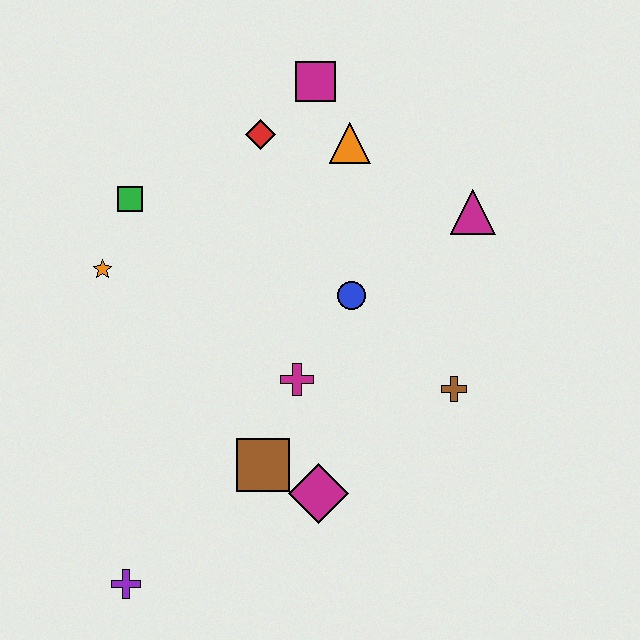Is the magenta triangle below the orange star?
No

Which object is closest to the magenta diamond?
The brown square is closest to the magenta diamond.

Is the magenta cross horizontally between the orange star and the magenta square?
Yes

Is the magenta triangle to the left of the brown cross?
No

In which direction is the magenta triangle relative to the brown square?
The magenta triangle is above the brown square.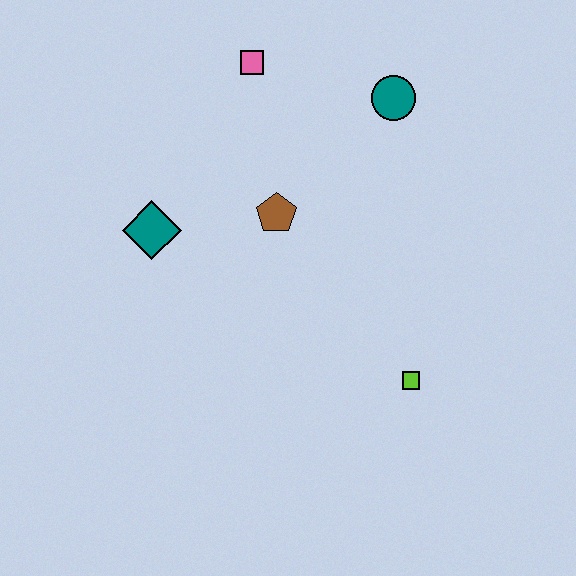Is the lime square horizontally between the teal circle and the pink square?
No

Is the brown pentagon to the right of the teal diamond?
Yes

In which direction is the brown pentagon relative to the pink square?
The brown pentagon is below the pink square.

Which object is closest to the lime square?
The brown pentagon is closest to the lime square.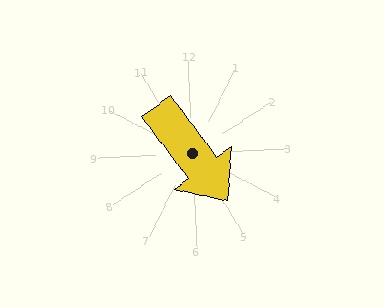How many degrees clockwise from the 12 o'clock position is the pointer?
Approximately 146 degrees.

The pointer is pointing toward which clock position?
Roughly 5 o'clock.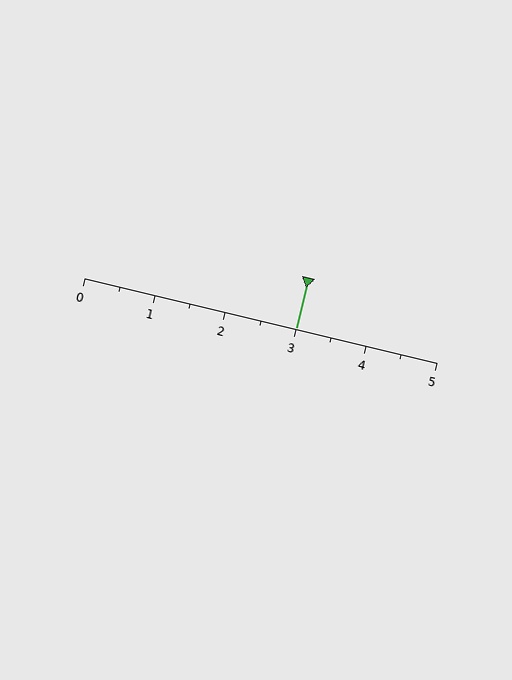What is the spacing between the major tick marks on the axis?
The major ticks are spaced 1 apart.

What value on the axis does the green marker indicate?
The marker indicates approximately 3.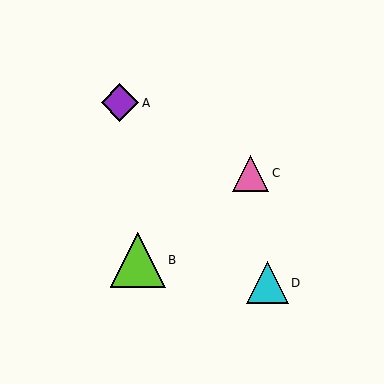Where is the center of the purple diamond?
The center of the purple diamond is at (120, 103).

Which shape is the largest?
The lime triangle (labeled B) is the largest.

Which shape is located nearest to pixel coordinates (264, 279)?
The cyan triangle (labeled D) at (267, 283) is nearest to that location.